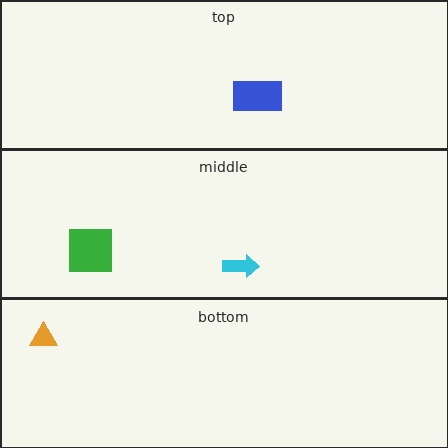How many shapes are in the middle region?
2.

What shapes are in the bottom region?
The orange triangle.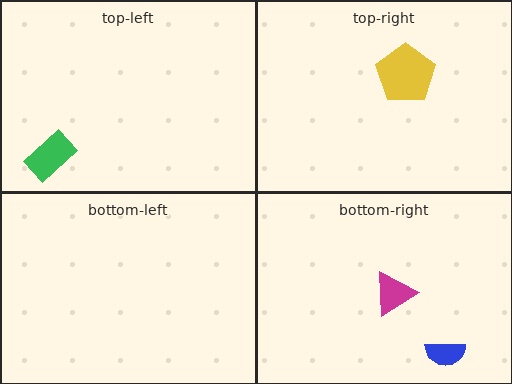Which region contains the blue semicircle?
The bottom-right region.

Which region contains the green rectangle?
The top-left region.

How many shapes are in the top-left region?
1.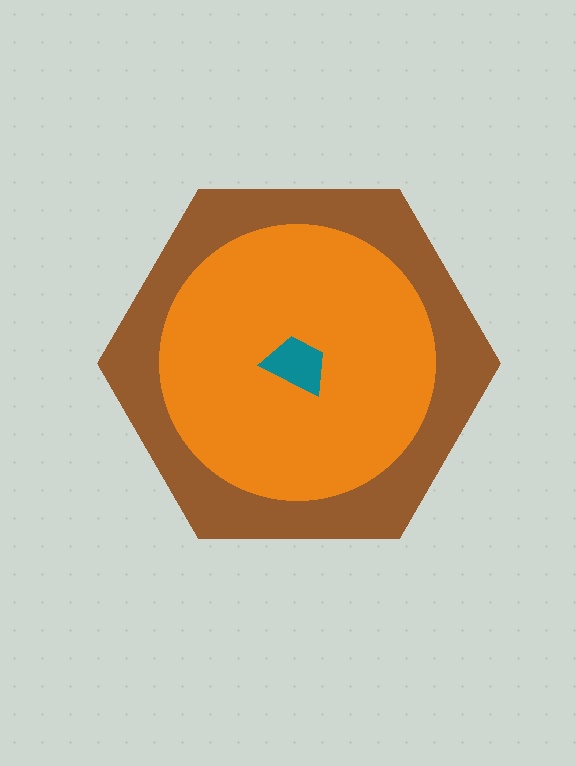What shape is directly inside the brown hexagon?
The orange circle.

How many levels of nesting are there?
3.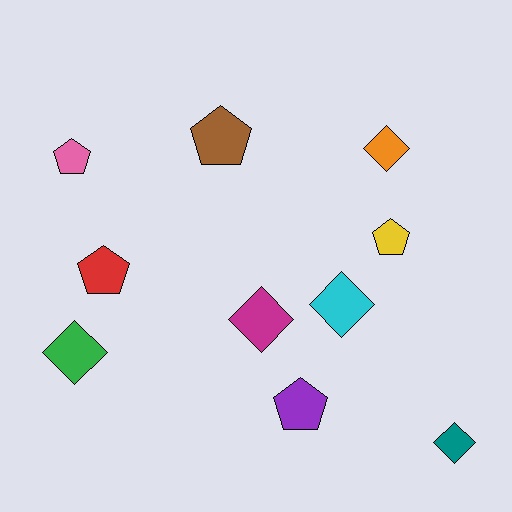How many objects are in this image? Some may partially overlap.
There are 10 objects.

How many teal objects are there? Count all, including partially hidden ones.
There is 1 teal object.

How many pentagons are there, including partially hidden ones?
There are 5 pentagons.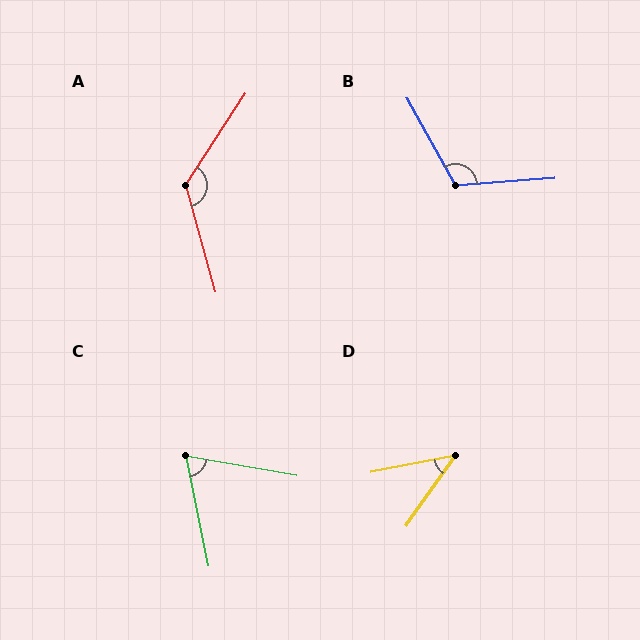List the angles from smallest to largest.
D (44°), C (69°), B (115°), A (131°).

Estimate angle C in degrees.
Approximately 69 degrees.